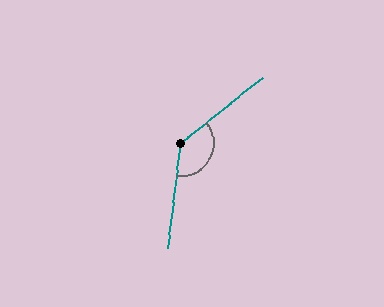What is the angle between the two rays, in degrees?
Approximately 135 degrees.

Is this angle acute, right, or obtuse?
It is obtuse.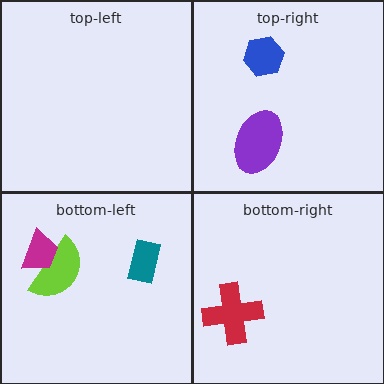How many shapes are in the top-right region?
2.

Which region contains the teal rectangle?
The bottom-left region.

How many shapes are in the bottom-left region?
3.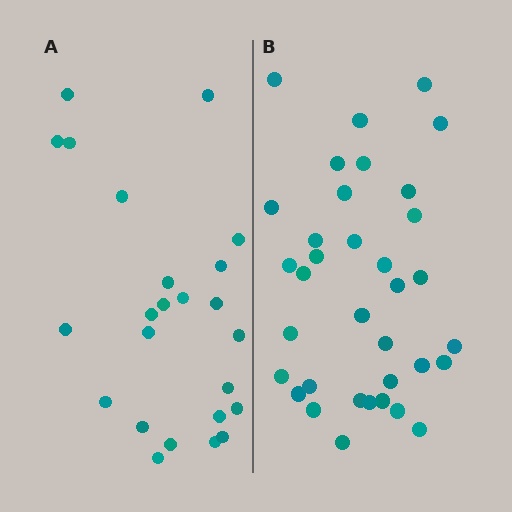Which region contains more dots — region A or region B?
Region B (the right region) has more dots.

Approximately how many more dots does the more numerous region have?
Region B has roughly 12 or so more dots than region A.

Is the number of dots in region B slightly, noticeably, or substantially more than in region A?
Region B has substantially more. The ratio is roughly 1.5 to 1.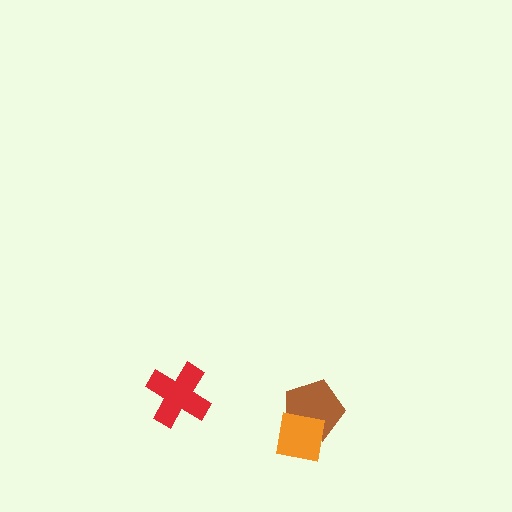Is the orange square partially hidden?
No, no other shape covers it.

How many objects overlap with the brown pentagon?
1 object overlaps with the brown pentagon.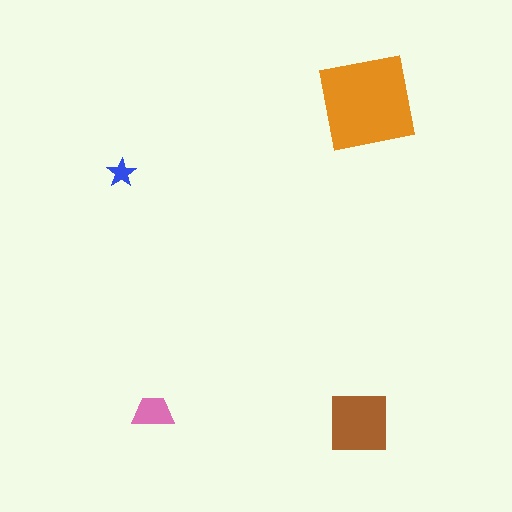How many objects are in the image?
There are 4 objects in the image.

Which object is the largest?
The orange square.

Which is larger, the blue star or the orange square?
The orange square.